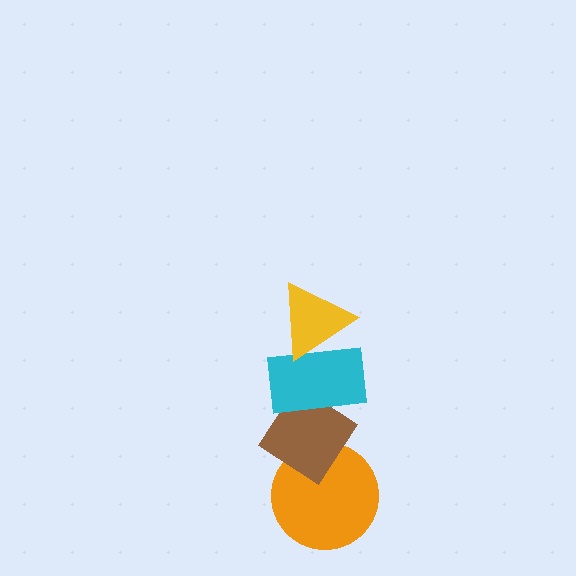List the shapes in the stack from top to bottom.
From top to bottom: the yellow triangle, the cyan rectangle, the brown diamond, the orange circle.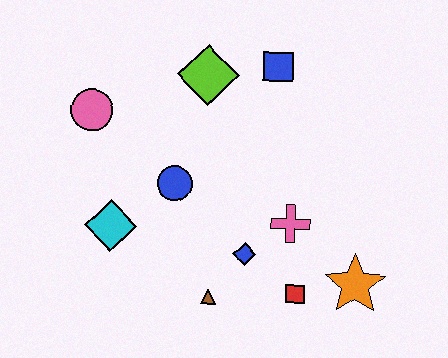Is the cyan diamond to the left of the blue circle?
Yes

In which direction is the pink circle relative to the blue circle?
The pink circle is to the left of the blue circle.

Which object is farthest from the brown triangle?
The blue square is farthest from the brown triangle.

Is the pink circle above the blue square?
No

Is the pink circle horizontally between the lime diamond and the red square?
No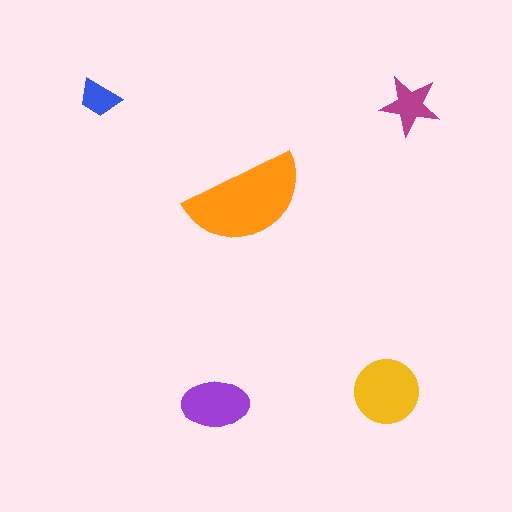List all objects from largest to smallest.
The orange semicircle, the yellow circle, the purple ellipse, the magenta star, the blue trapezoid.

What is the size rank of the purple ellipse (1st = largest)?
3rd.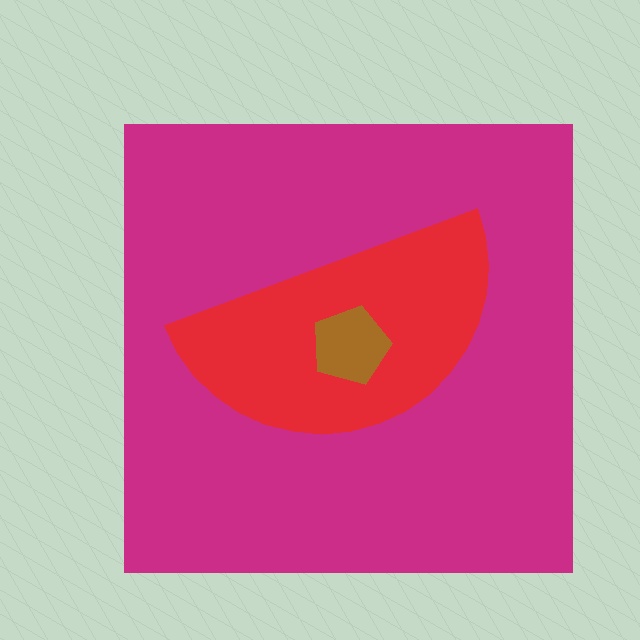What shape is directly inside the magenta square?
The red semicircle.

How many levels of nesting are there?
3.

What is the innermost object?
The brown pentagon.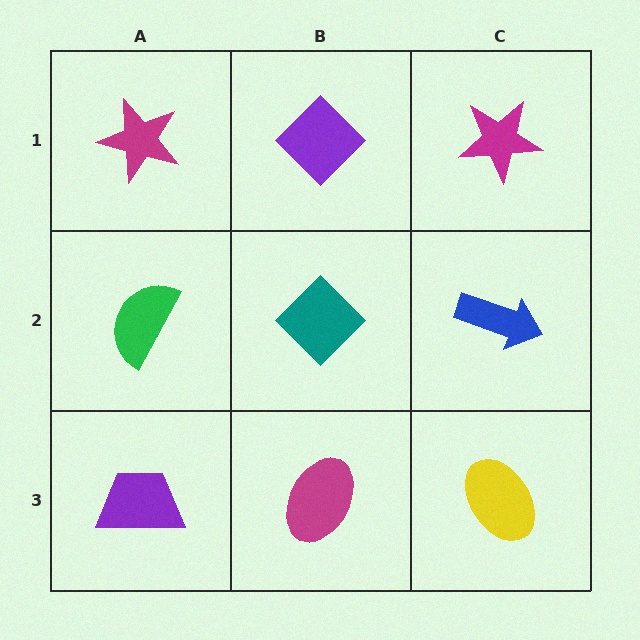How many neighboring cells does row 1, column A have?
2.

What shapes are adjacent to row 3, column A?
A green semicircle (row 2, column A), a magenta ellipse (row 3, column B).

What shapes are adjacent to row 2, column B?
A purple diamond (row 1, column B), a magenta ellipse (row 3, column B), a green semicircle (row 2, column A), a blue arrow (row 2, column C).